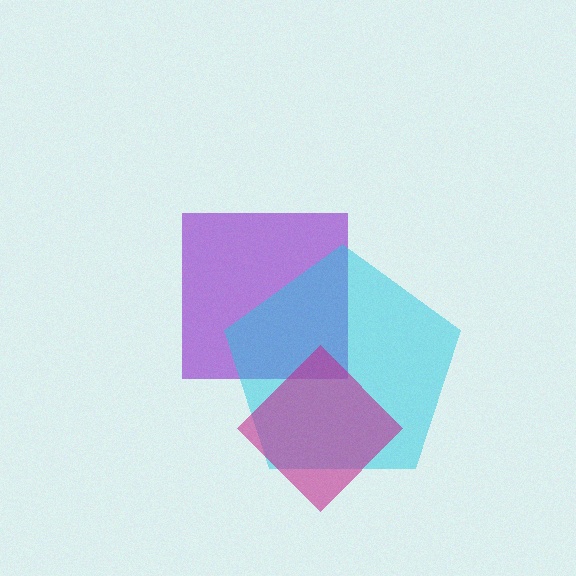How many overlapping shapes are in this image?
There are 3 overlapping shapes in the image.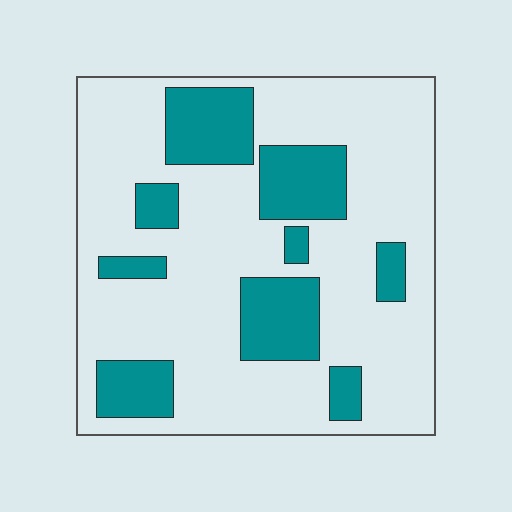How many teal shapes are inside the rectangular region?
9.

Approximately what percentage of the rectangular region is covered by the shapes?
Approximately 25%.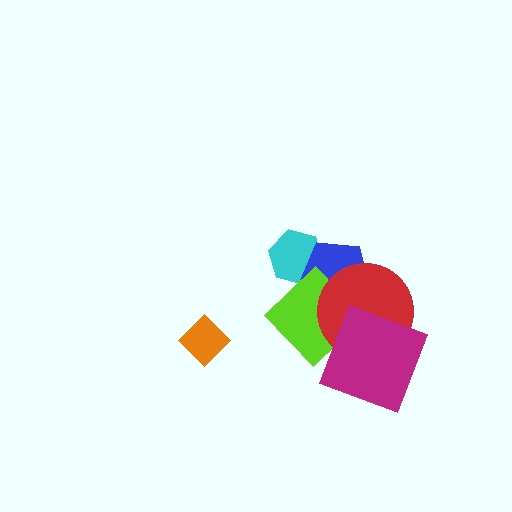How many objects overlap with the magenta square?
2 objects overlap with the magenta square.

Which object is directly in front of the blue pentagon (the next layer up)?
The lime diamond is directly in front of the blue pentagon.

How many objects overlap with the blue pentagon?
3 objects overlap with the blue pentagon.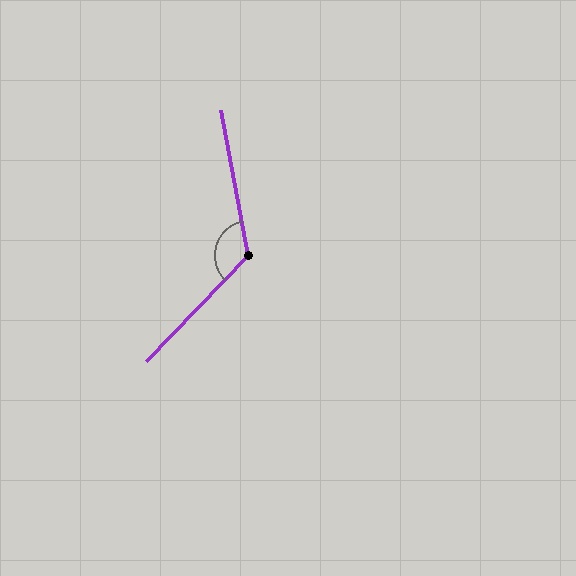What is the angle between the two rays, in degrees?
Approximately 125 degrees.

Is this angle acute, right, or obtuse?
It is obtuse.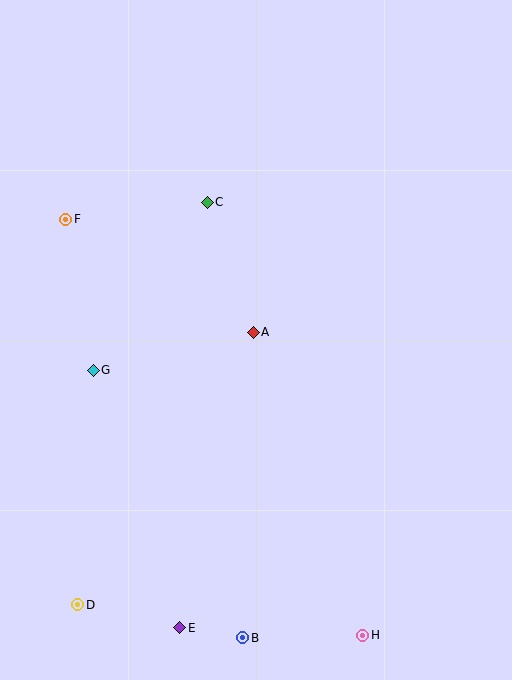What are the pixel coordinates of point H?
Point H is at (363, 635).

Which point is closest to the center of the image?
Point A at (253, 332) is closest to the center.